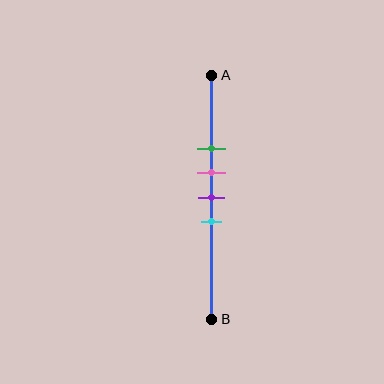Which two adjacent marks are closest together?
The pink and purple marks are the closest adjacent pair.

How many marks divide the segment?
There are 4 marks dividing the segment.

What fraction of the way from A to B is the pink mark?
The pink mark is approximately 40% (0.4) of the way from A to B.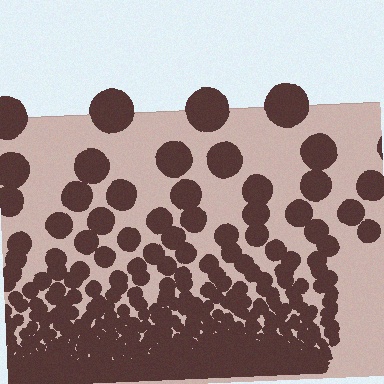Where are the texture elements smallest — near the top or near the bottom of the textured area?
Near the bottom.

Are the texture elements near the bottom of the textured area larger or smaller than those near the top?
Smaller. The gradient is inverted — elements near the bottom are smaller and denser.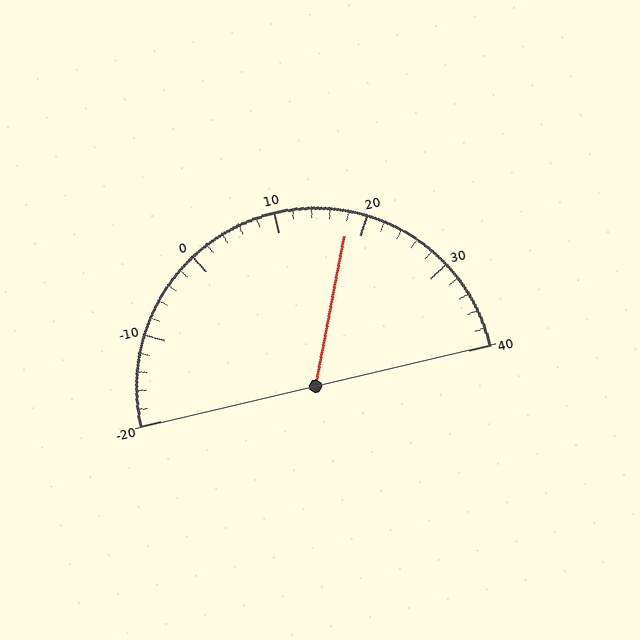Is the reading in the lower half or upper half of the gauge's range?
The reading is in the upper half of the range (-20 to 40).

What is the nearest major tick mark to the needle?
The nearest major tick mark is 20.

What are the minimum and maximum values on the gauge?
The gauge ranges from -20 to 40.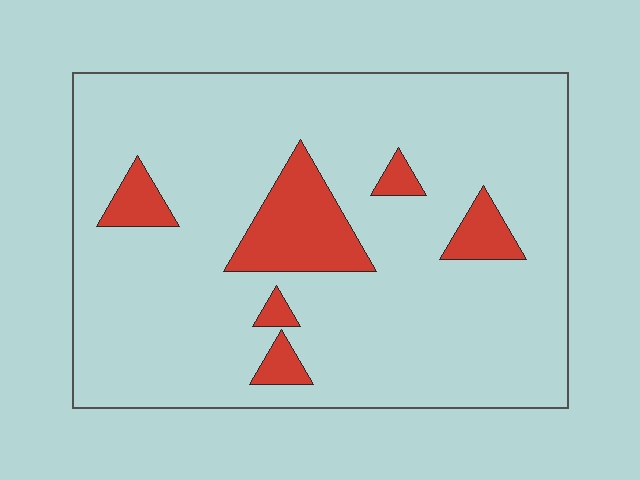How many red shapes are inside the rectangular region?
6.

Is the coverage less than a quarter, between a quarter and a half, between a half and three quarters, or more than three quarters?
Less than a quarter.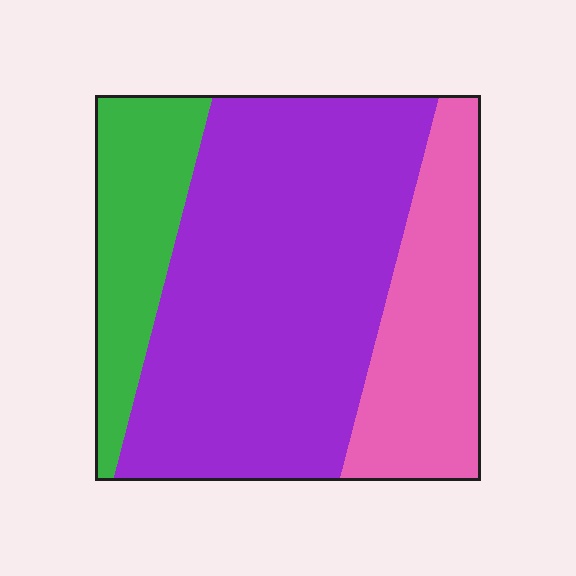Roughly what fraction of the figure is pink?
Pink covers 24% of the figure.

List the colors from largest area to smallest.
From largest to smallest: purple, pink, green.